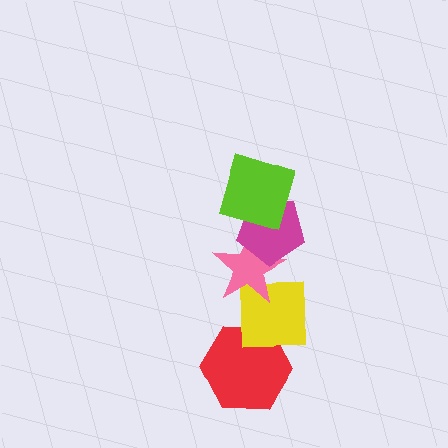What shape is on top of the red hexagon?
The yellow square is on top of the red hexagon.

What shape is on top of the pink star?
The magenta pentagon is on top of the pink star.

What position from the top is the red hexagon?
The red hexagon is 5th from the top.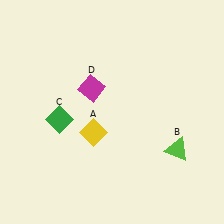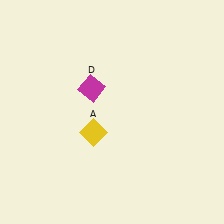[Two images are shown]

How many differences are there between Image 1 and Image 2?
There are 2 differences between the two images.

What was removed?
The lime triangle (B), the green diamond (C) were removed in Image 2.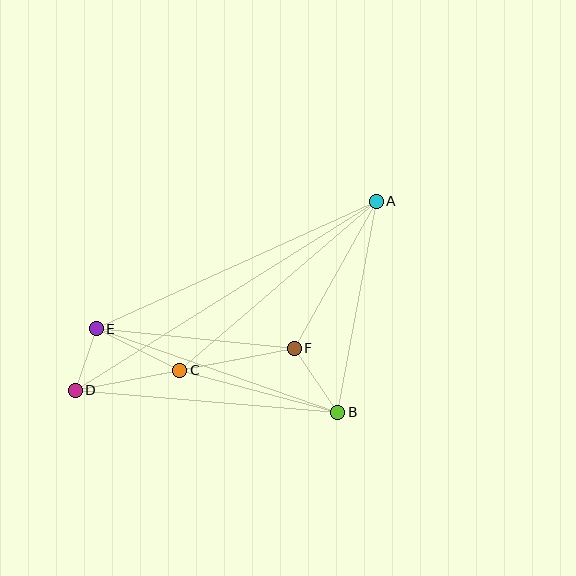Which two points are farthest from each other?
Points A and D are farthest from each other.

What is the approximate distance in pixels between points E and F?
The distance between E and F is approximately 199 pixels.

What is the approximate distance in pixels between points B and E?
The distance between B and E is approximately 256 pixels.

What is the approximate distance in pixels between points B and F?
The distance between B and F is approximately 78 pixels.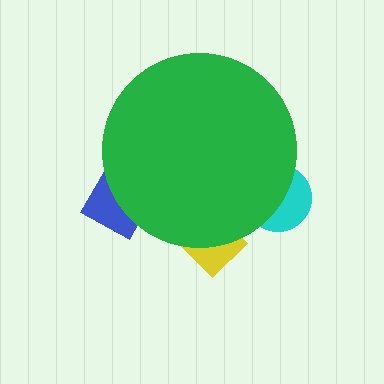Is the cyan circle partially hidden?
Yes, the cyan circle is partially hidden behind the green circle.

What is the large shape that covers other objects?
A green circle.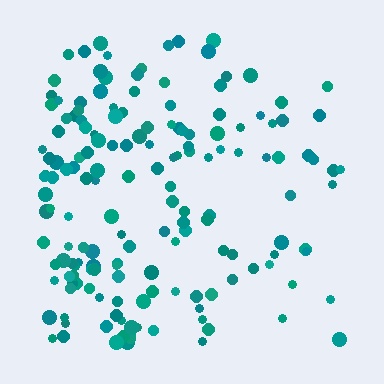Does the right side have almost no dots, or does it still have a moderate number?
Still a moderate number, just noticeably fewer than the left.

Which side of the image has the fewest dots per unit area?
The right.